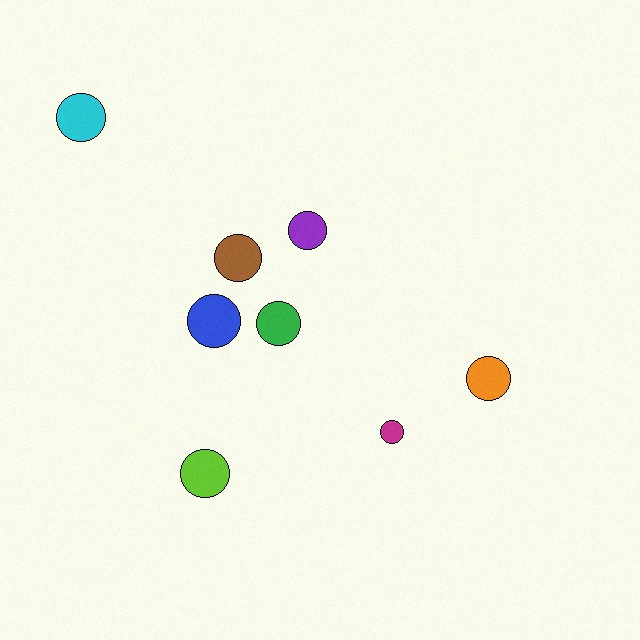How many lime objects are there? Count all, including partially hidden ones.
There is 1 lime object.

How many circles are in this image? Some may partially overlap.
There are 8 circles.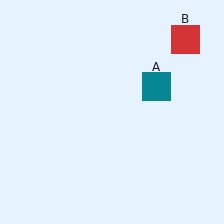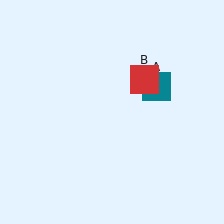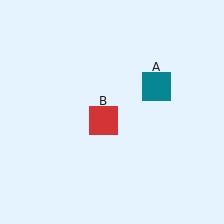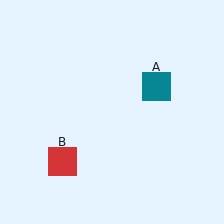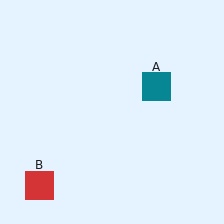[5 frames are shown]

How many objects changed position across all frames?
1 object changed position: red square (object B).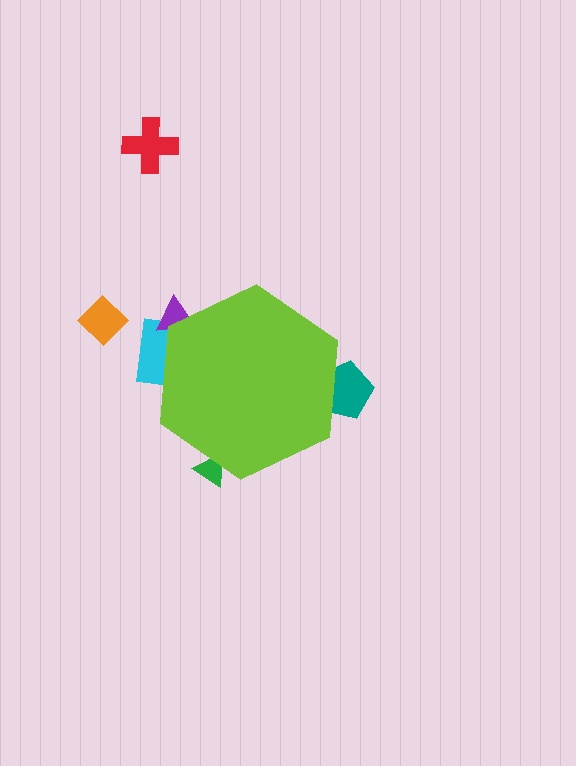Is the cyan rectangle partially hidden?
Yes, the cyan rectangle is partially hidden behind the lime hexagon.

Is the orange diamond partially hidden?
No, the orange diamond is fully visible.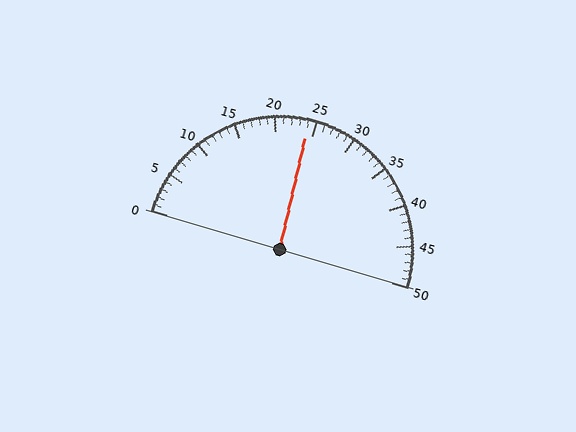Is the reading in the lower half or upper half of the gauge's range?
The reading is in the lower half of the range (0 to 50).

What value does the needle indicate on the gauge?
The needle indicates approximately 24.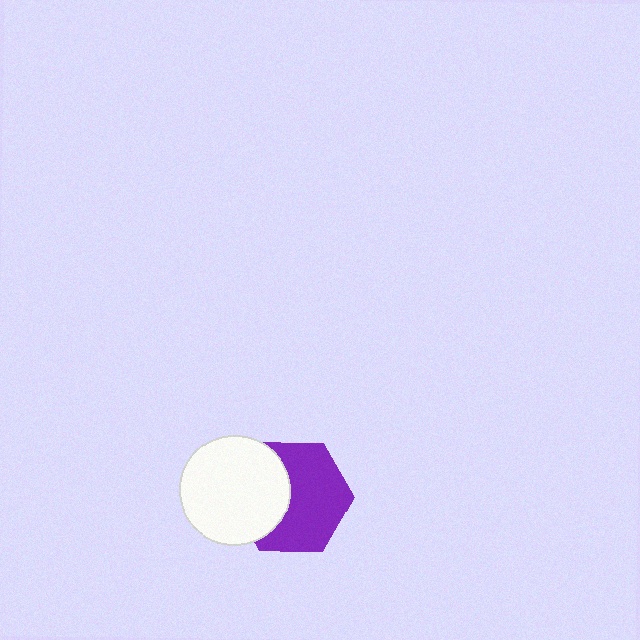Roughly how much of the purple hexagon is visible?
About half of it is visible (roughly 62%).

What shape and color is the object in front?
The object in front is a white circle.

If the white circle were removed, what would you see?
You would see the complete purple hexagon.